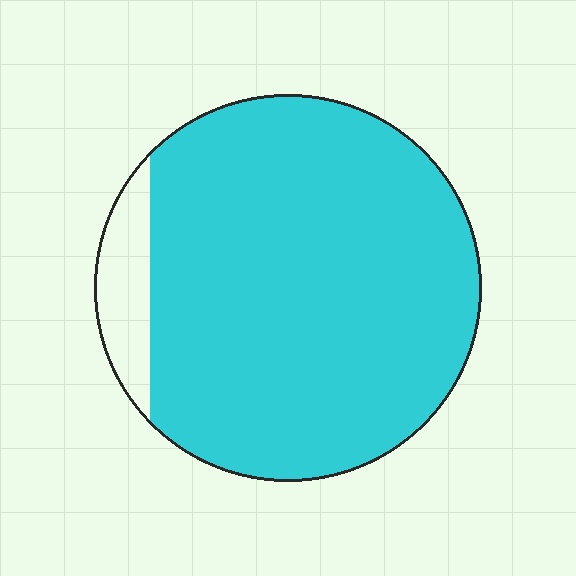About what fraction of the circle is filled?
About nine tenths (9/10).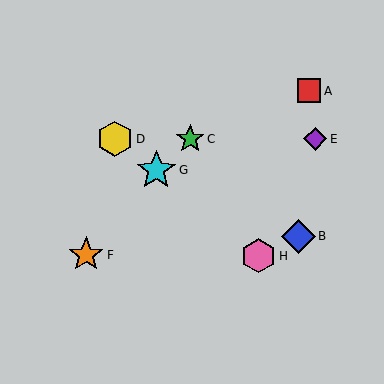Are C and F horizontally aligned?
No, C is at y≈139 and F is at y≈255.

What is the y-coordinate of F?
Object F is at y≈255.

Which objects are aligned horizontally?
Objects C, D, E are aligned horizontally.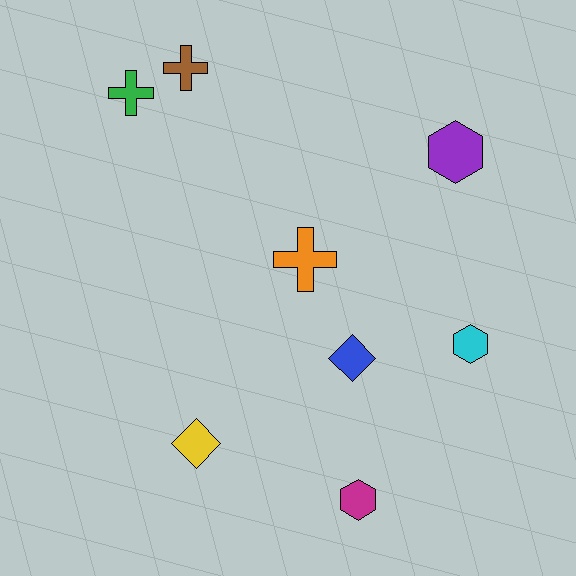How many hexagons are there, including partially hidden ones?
There are 3 hexagons.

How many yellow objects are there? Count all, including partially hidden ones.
There is 1 yellow object.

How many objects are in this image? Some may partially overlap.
There are 8 objects.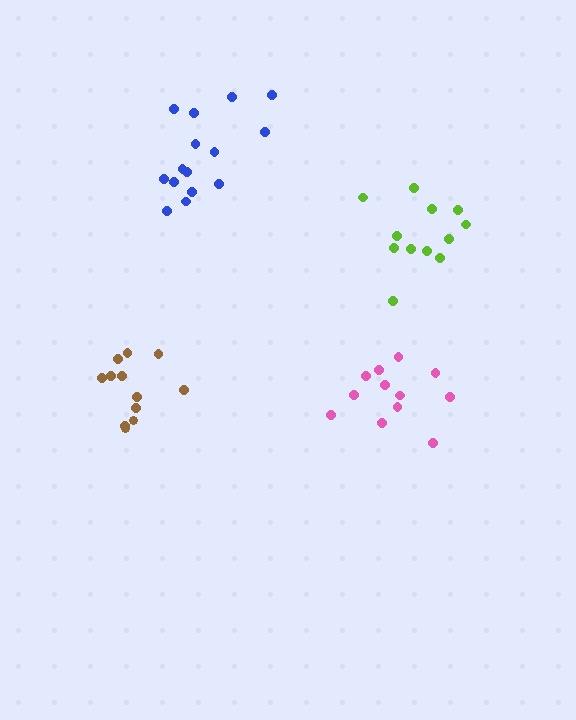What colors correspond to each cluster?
The clusters are colored: pink, brown, blue, lime.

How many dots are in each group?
Group 1: 12 dots, Group 2: 12 dots, Group 3: 15 dots, Group 4: 12 dots (51 total).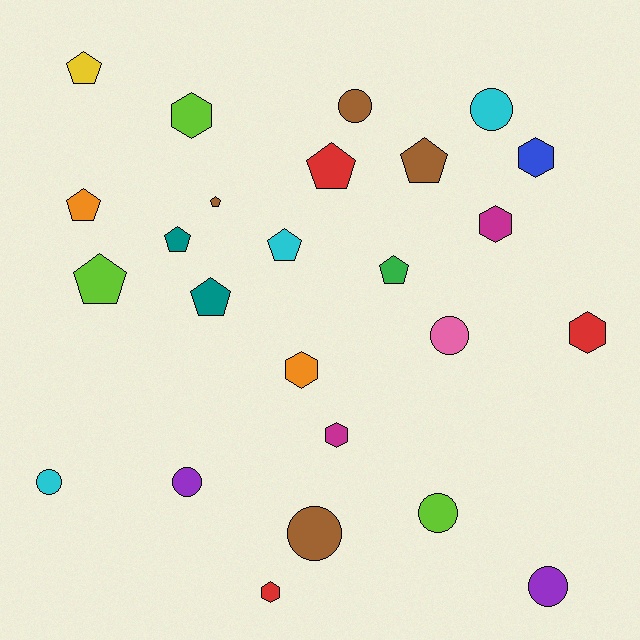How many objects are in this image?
There are 25 objects.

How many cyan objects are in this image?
There are 3 cyan objects.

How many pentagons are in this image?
There are 10 pentagons.